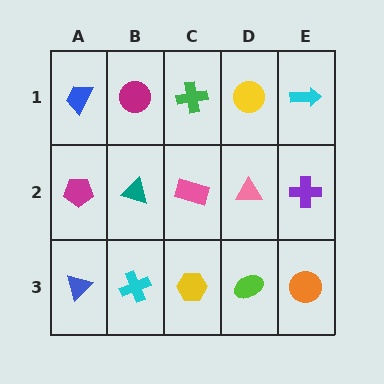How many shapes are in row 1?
5 shapes.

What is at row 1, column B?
A magenta circle.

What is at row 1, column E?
A cyan arrow.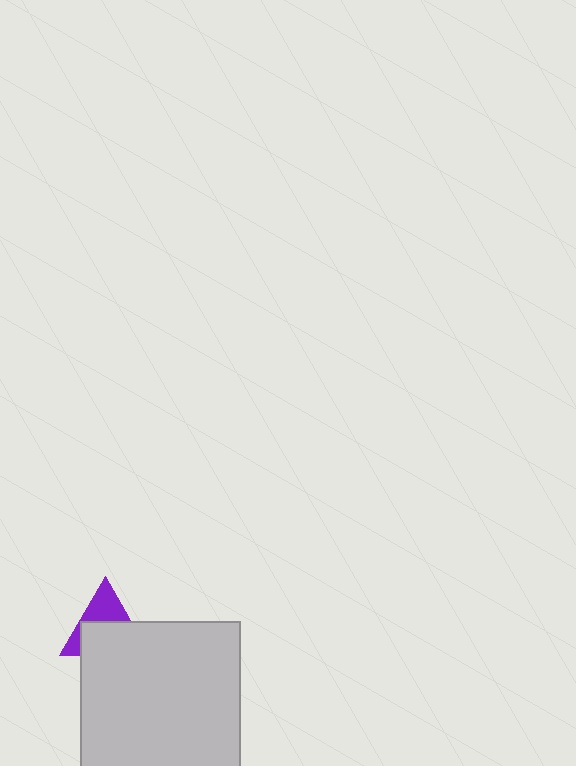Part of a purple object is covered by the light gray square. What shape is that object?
It is a triangle.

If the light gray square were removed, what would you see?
You would see the complete purple triangle.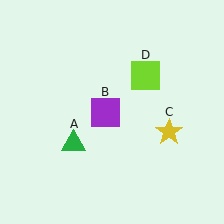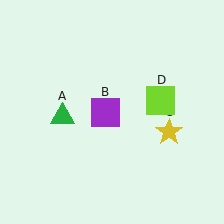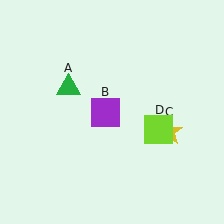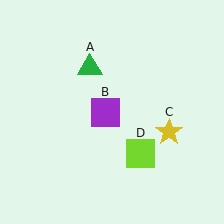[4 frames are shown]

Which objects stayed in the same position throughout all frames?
Purple square (object B) and yellow star (object C) remained stationary.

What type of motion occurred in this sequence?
The green triangle (object A), lime square (object D) rotated clockwise around the center of the scene.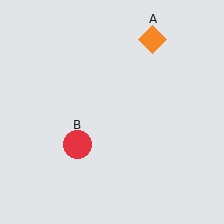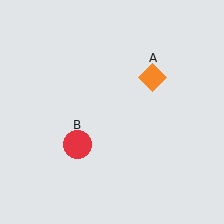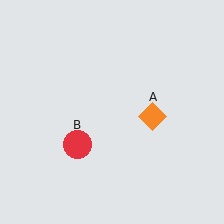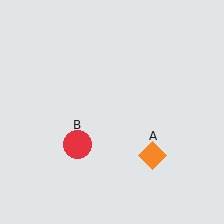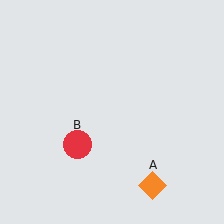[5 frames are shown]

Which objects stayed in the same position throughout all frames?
Red circle (object B) remained stationary.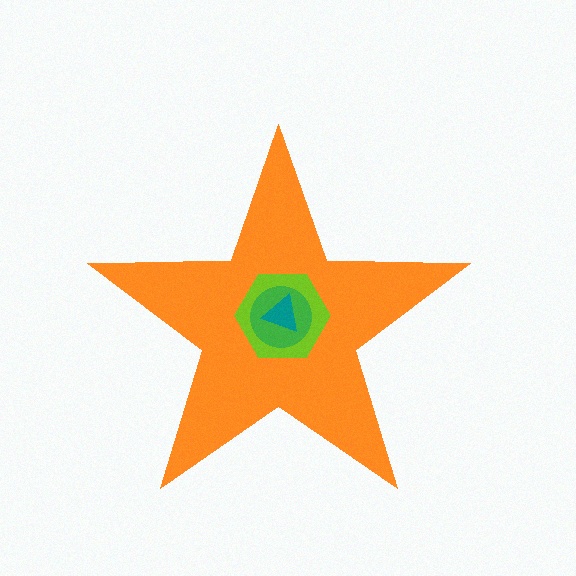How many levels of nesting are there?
4.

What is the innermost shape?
The teal triangle.